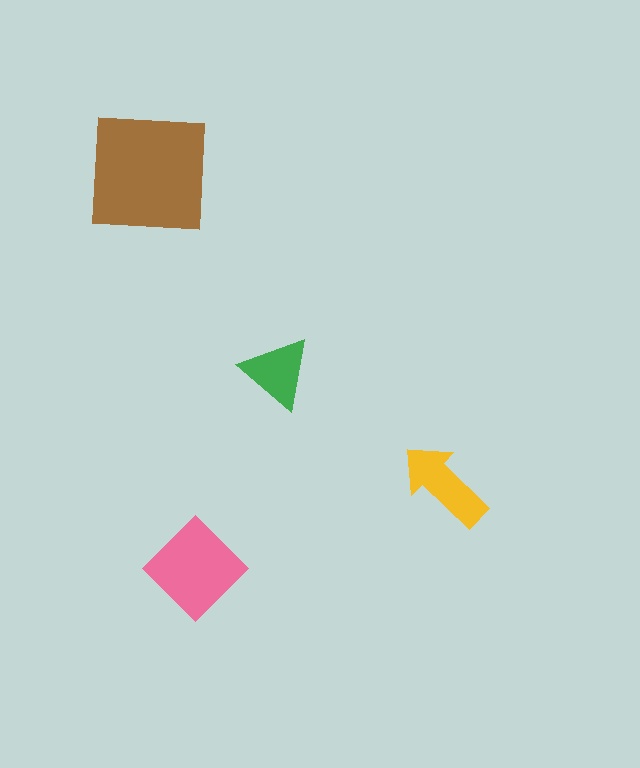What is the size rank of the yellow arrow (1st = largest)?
3rd.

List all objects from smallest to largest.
The green triangle, the yellow arrow, the pink diamond, the brown square.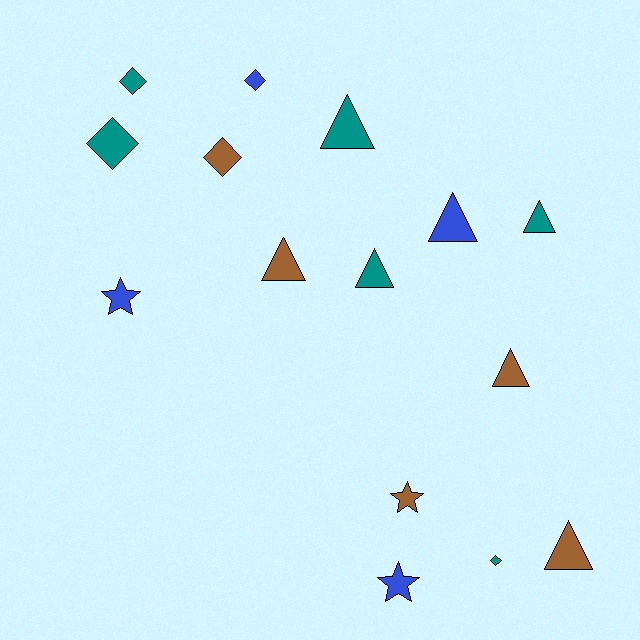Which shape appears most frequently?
Triangle, with 7 objects.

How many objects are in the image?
There are 15 objects.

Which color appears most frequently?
Teal, with 6 objects.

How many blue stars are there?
There are 2 blue stars.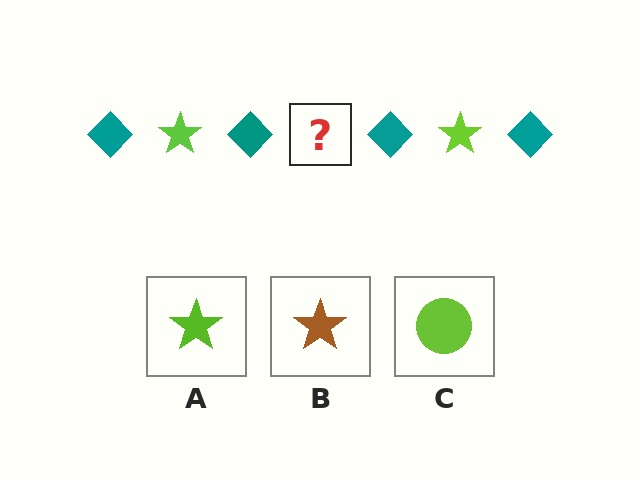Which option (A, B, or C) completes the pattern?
A.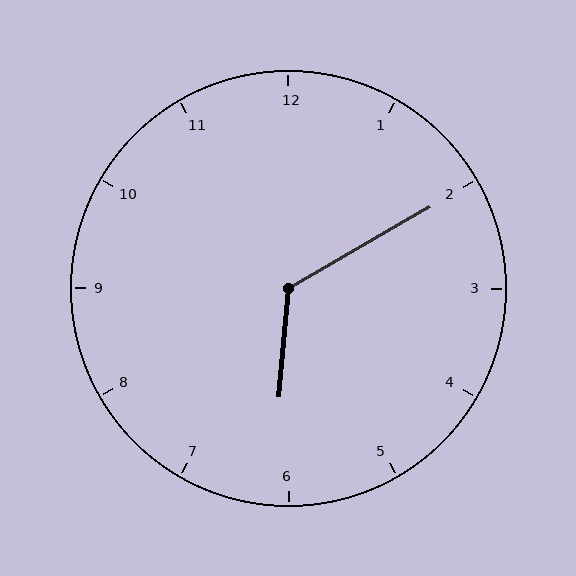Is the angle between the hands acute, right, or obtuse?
It is obtuse.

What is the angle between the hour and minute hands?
Approximately 125 degrees.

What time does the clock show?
6:10.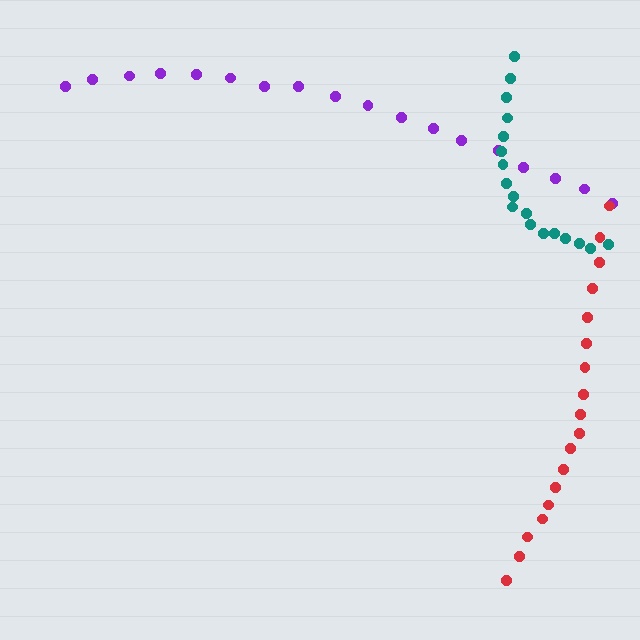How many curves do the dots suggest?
There are 3 distinct paths.